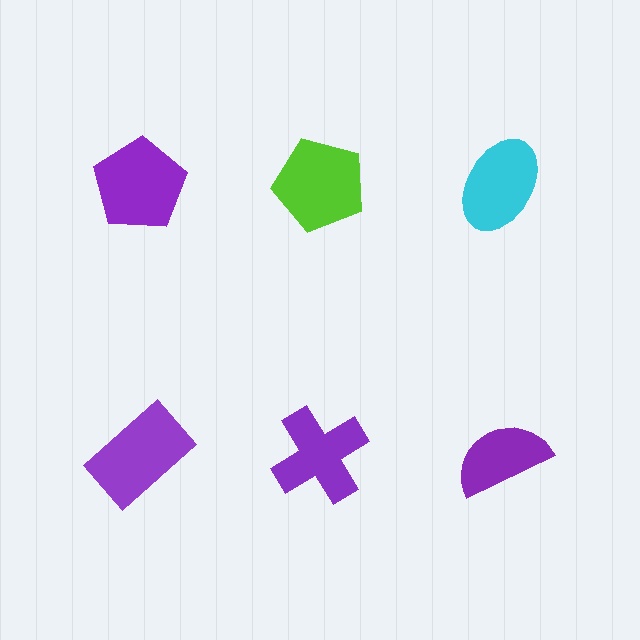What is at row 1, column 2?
A lime pentagon.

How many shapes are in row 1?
3 shapes.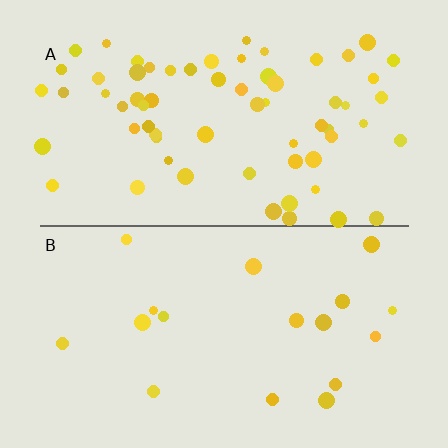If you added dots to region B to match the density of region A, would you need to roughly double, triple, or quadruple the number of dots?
Approximately quadruple.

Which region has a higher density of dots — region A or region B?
A (the top).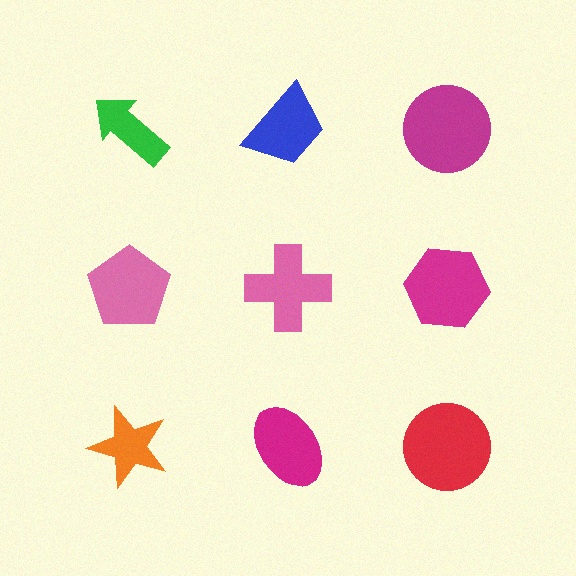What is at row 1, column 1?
A green arrow.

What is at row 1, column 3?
A magenta circle.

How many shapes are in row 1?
3 shapes.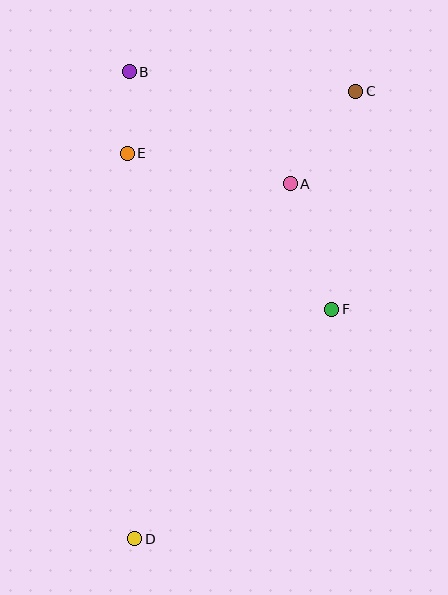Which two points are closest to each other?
Points B and E are closest to each other.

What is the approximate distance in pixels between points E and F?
The distance between E and F is approximately 257 pixels.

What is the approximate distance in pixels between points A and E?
The distance between A and E is approximately 165 pixels.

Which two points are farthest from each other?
Points C and D are farthest from each other.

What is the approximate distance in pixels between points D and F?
The distance between D and F is approximately 302 pixels.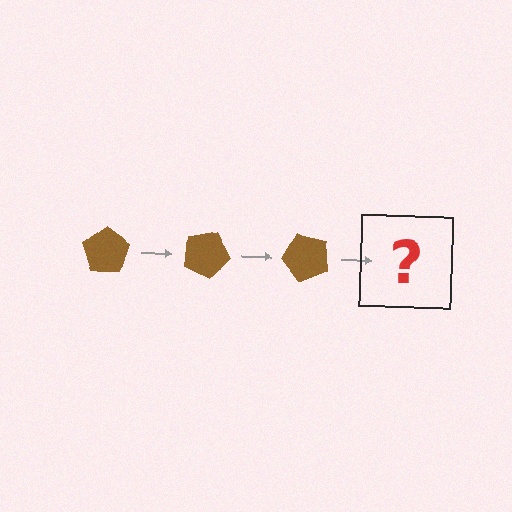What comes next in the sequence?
The next element should be a brown pentagon rotated 75 degrees.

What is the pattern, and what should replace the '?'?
The pattern is that the pentagon rotates 25 degrees each step. The '?' should be a brown pentagon rotated 75 degrees.